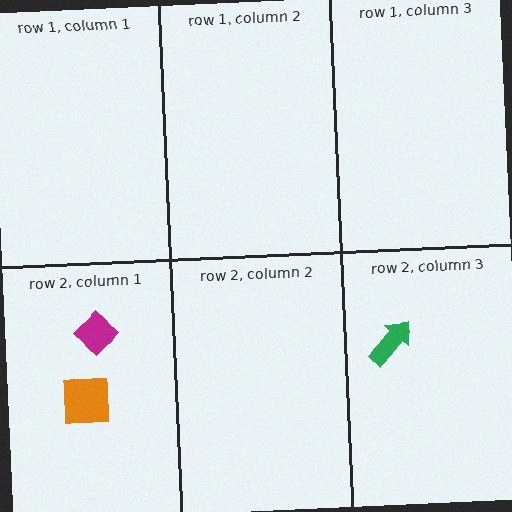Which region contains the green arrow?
The row 2, column 3 region.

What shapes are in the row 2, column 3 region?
The green arrow.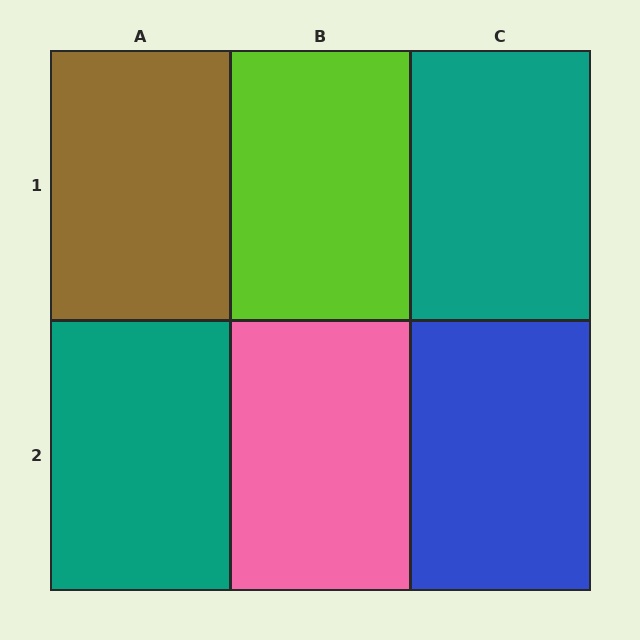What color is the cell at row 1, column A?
Brown.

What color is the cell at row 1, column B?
Lime.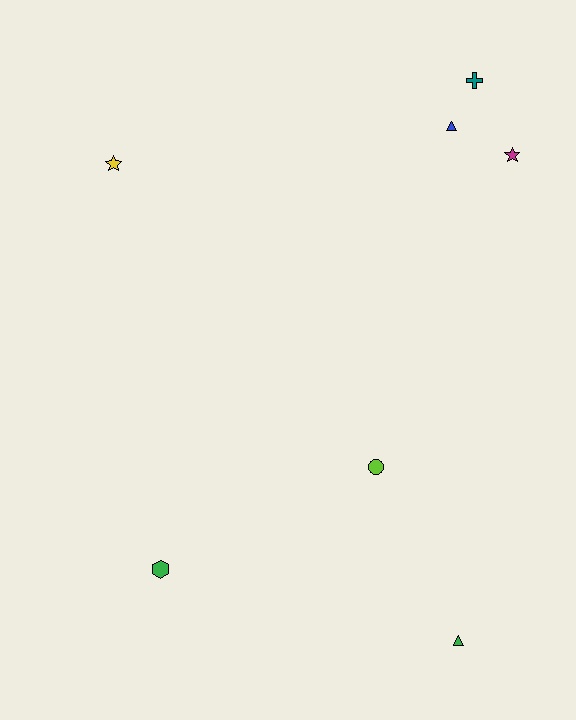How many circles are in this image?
There is 1 circle.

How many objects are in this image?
There are 7 objects.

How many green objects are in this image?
There are 2 green objects.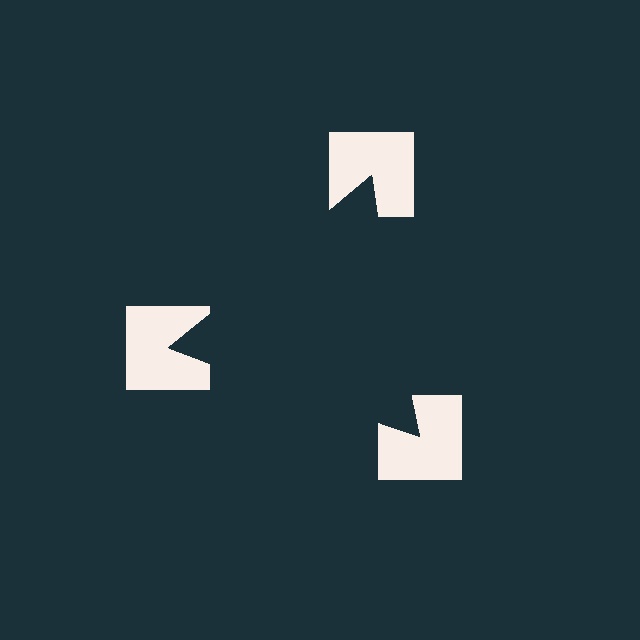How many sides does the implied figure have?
3 sides.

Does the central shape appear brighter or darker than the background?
It typically appears slightly darker than the background, even though no actual brightness change is drawn.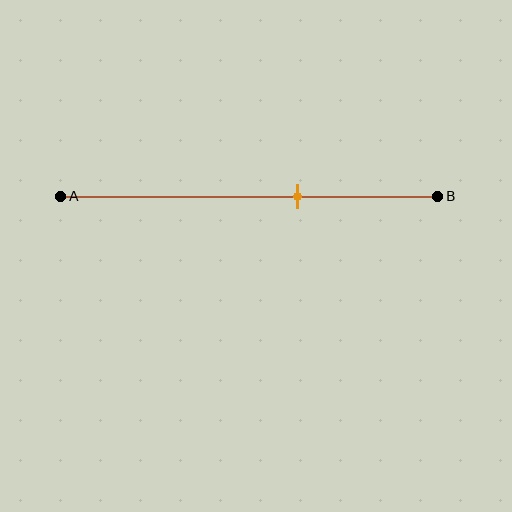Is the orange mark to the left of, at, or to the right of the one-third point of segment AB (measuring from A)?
The orange mark is to the right of the one-third point of segment AB.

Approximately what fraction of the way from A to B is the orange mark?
The orange mark is approximately 65% of the way from A to B.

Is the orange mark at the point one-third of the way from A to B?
No, the mark is at about 65% from A, not at the 33% one-third point.